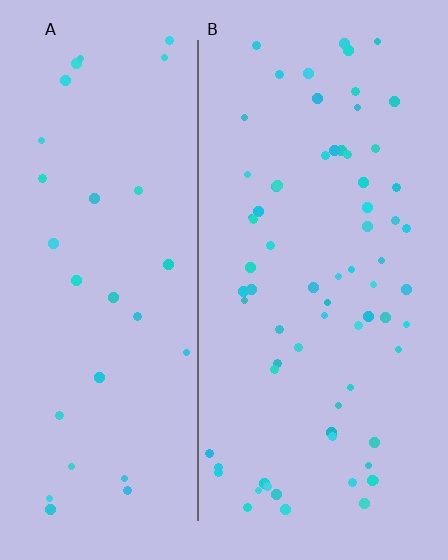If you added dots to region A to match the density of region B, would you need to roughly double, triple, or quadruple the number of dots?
Approximately double.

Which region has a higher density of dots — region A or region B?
B (the right).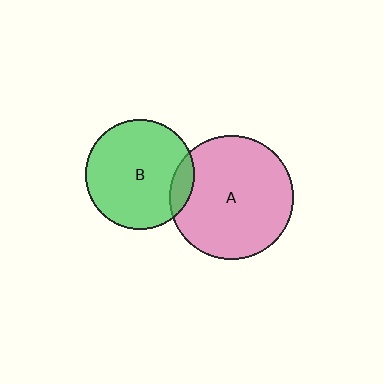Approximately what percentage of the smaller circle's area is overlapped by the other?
Approximately 10%.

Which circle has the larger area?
Circle A (pink).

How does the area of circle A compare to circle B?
Approximately 1.3 times.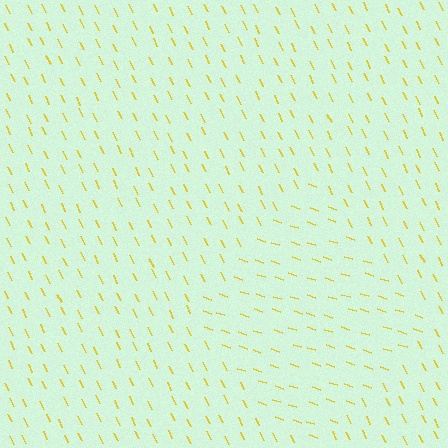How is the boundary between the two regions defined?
The boundary is defined purely by a change in line orientation (approximately 45 degrees difference). All lines are the same color and thickness.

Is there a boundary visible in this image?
Yes, there is a texture boundary formed by a change in line orientation.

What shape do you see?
I see a diamond.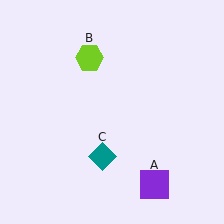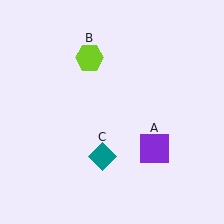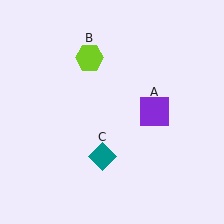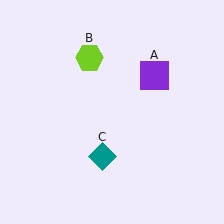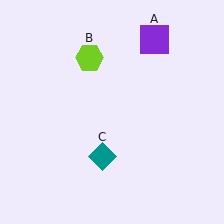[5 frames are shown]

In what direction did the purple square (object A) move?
The purple square (object A) moved up.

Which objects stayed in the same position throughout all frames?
Lime hexagon (object B) and teal diamond (object C) remained stationary.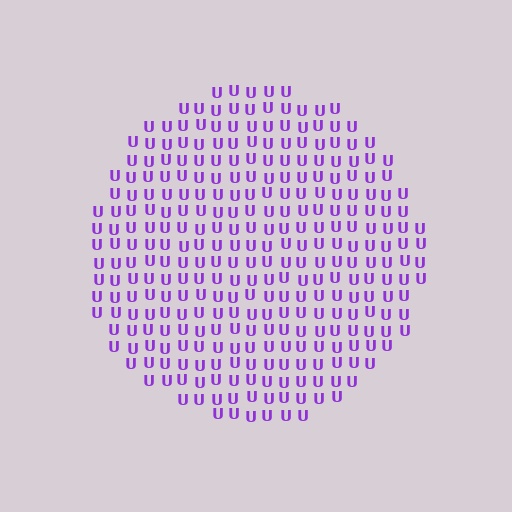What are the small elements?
The small elements are letter U's.